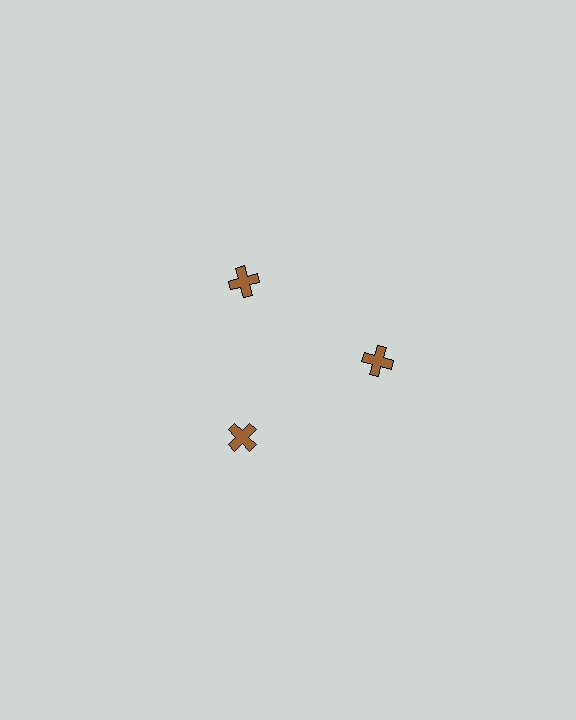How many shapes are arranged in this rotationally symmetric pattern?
There are 3 shapes, arranged in 3 groups of 1.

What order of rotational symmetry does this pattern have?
This pattern has 3-fold rotational symmetry.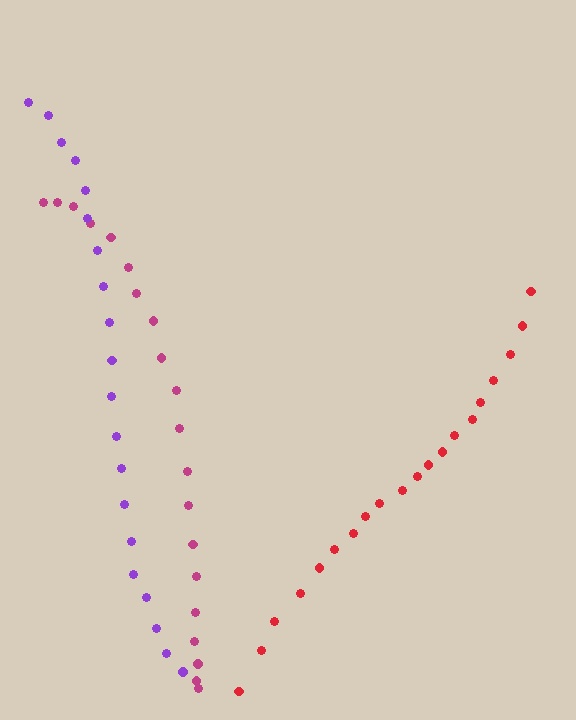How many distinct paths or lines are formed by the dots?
There are 3 distinct paths.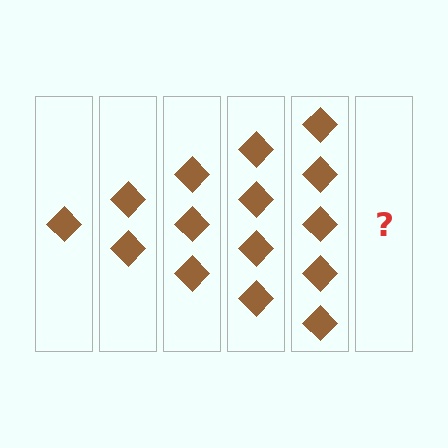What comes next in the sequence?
The next element should be 6 diamonds.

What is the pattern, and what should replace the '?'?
The pattern is that each step adds one more diamond. The '?' should be 6 diamonds.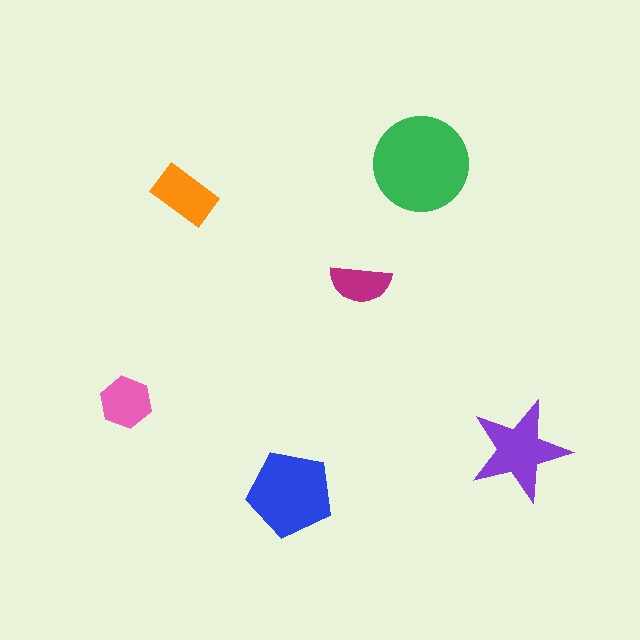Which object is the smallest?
The magenta semicircle.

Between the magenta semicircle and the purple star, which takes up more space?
The purple star.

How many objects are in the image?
There are 6 objects in the image.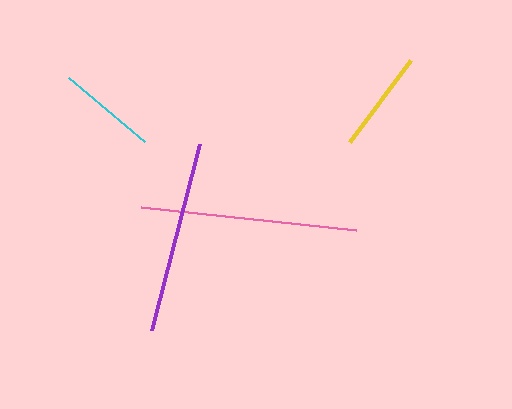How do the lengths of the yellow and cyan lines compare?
The yellow and cyan lines are approximately the same length.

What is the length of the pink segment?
The pink segment is approximately 216 pixels long.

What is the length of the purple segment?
The purple segment is approximately 192 pixels long.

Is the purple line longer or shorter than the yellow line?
The purple line is longer than the yellow line.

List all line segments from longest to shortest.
From longest to shortest: pink, purple, yellow, cyan.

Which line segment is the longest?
The pink line is the longest at approximately 216 pixels.